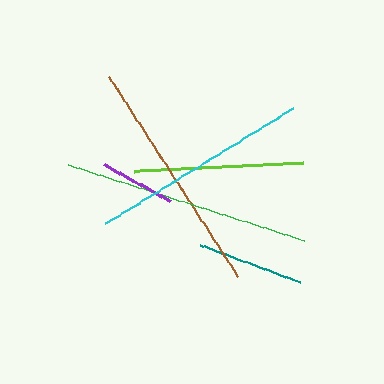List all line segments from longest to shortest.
From longest to shortest: green, brown, cyan, lime, teal, purple.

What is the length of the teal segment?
The teal segment is approximately 107 pixels long.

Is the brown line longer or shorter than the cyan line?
The brown line is longer than the cyan line.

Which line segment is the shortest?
The purple line is the shortest at approximately 76 pixels.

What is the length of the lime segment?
The lime segment is approximately 169 pixels long.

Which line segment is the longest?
The green line is the longest at approximately 248 pixels.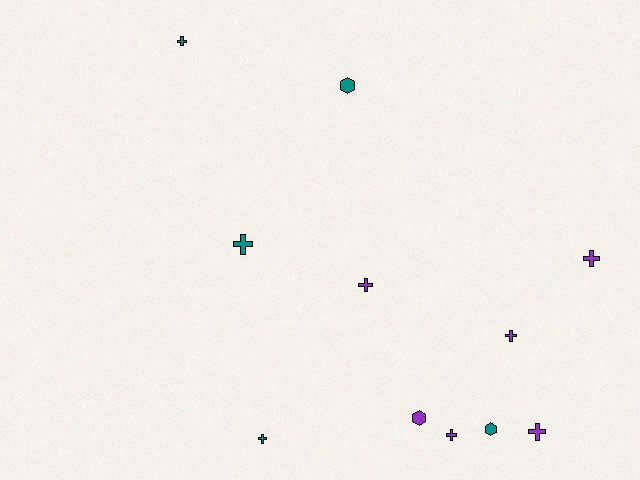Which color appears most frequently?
Purple, with 6 objects.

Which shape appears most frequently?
Cross, with 8 objects.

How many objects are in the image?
There are 11 objects.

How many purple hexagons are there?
There is 1 purple hexagon.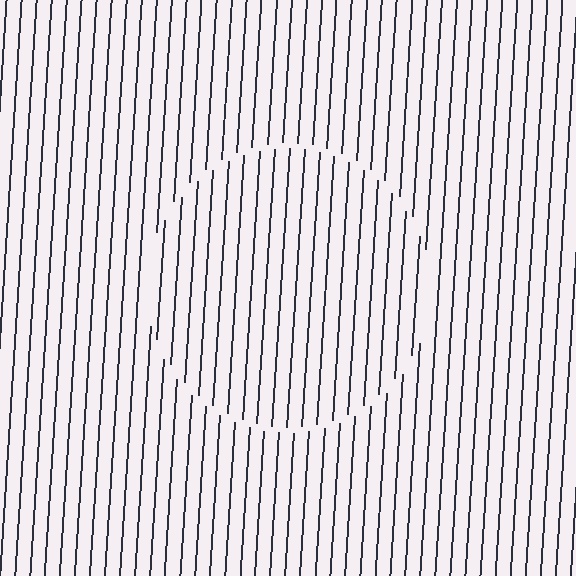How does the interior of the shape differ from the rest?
The interior of the shape contains the same grating, shifted by half a period — the contour is defined by the phase discontinuity where line-ends from the inner and outer gratings abut.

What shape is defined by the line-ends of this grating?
An illusory circle. The interior of the shape contains the same grating, shifted by half a period — the contour is defined by the phase discontinuity where line-ends from the inner and outer gratings abut.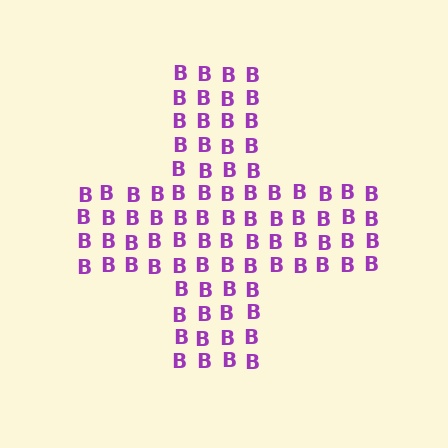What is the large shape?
The large shape is a cross.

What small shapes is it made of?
It is made of small letter B's.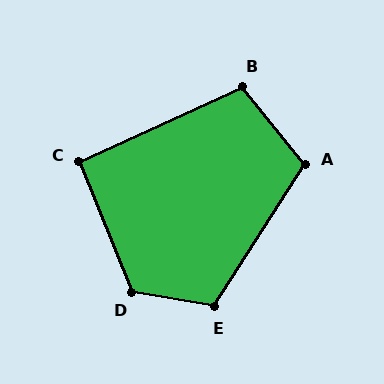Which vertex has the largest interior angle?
D, at approximately 122 degrees.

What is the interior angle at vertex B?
Approximately 104 degrees (obtuse).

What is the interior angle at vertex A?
Approximately 108 degrees (obtuse).